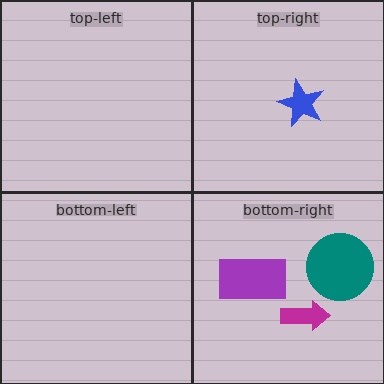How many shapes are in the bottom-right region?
3.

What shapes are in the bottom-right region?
The magenta arrow, the teal circle, the purple rectangle.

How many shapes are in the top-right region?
1.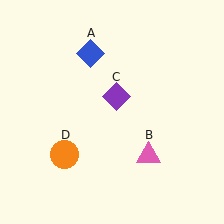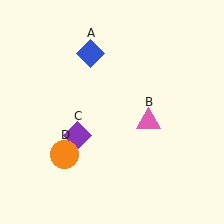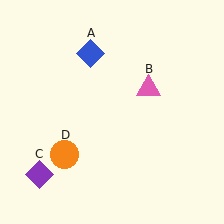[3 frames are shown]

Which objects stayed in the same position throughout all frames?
Blue diamond (object A) and orange circle (object D) remained stationary.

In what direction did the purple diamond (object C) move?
The purple diamond (object C) moved down and to the left.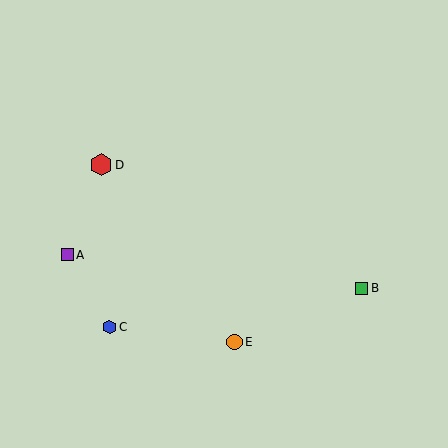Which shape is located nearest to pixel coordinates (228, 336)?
The orange circle (labeled E) at (234, 342) is nearest to that location.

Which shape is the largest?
The red hexagon (labeled D) is the largest.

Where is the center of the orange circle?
The center of the orange circle is at (234, 342).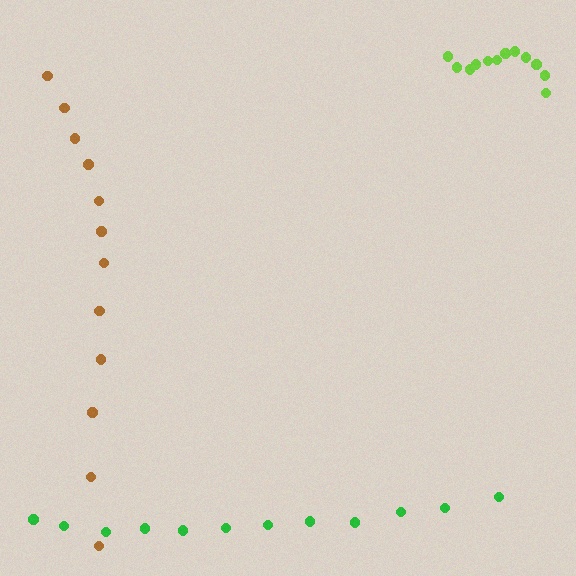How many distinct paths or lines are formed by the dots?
There are 3 distinct paths.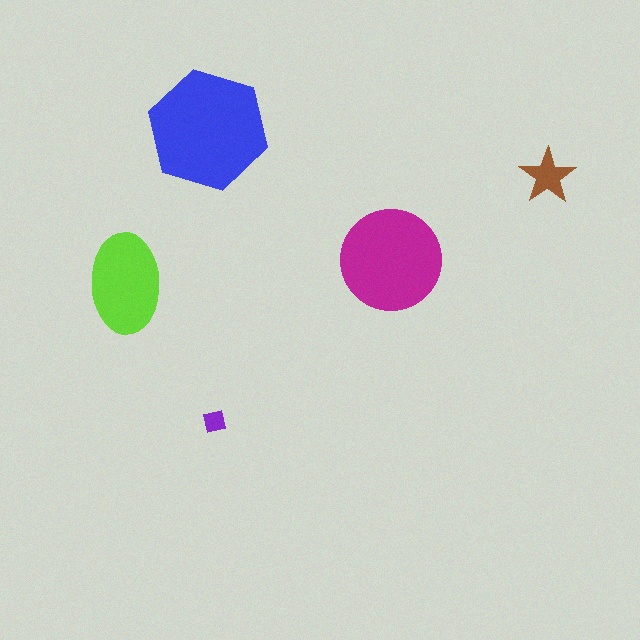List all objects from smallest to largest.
The purple square, the brown star, the lime ellipse, the magenta circle, the blue hexagon.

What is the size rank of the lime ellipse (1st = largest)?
3rd.